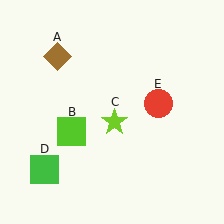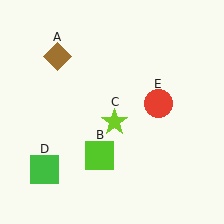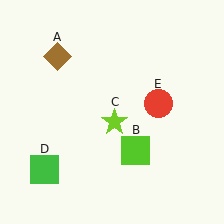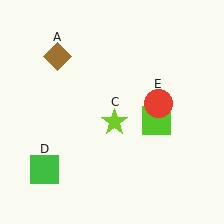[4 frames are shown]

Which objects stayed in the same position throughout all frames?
Brown diamond (object A) and lime star (object C) and green square (object D) and red circle (object E) remained stationary.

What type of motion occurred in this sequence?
The lime square (object B) rotated counterclockwise around the center of the scene.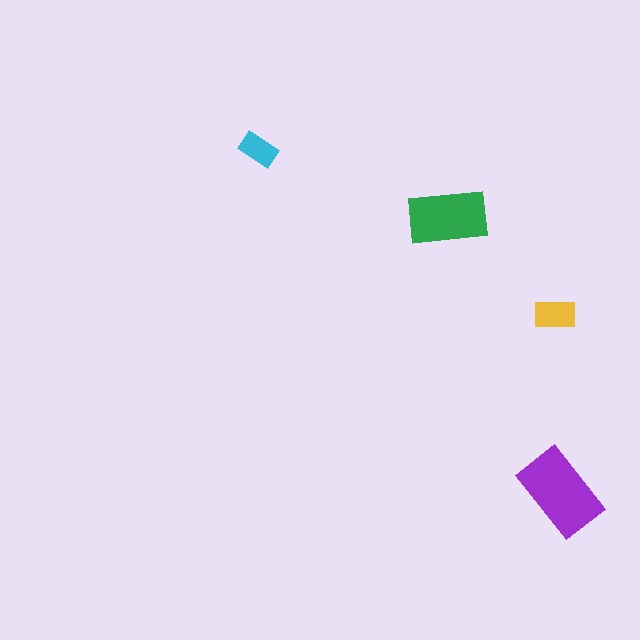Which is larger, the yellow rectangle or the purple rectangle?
The purple one.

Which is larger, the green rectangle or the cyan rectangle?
The green one.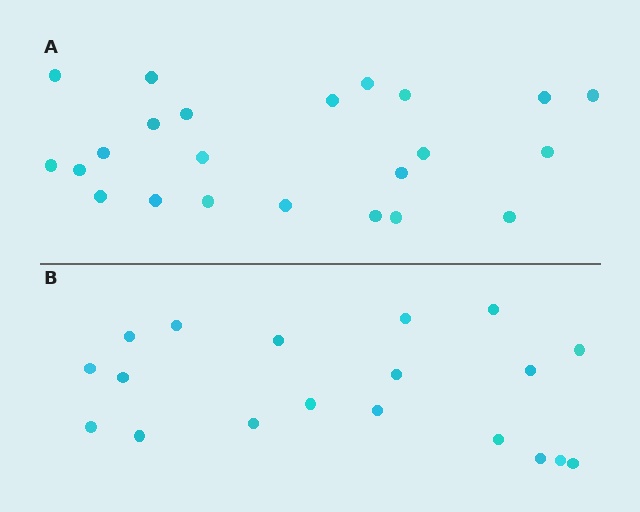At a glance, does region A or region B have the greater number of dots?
Region A (the top region) has more dots.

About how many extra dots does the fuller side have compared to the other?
Region A has about 4 more dots than region B.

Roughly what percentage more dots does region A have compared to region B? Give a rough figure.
About 20% more.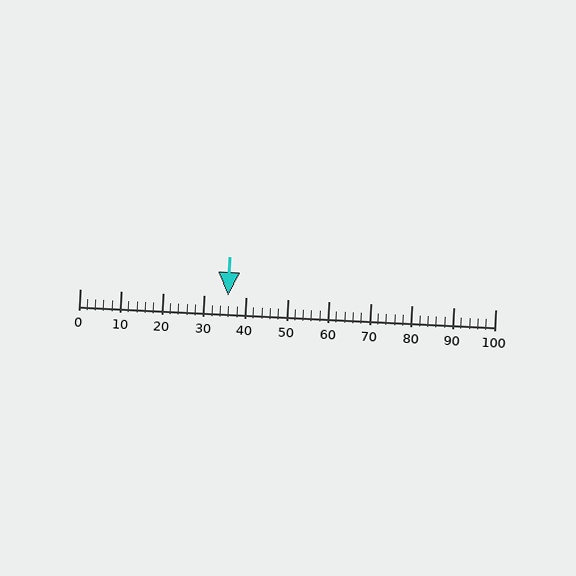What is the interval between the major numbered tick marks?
The major tick marks are spaced 10 units apart.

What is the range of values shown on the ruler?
The ruler shows values from 0 to 100.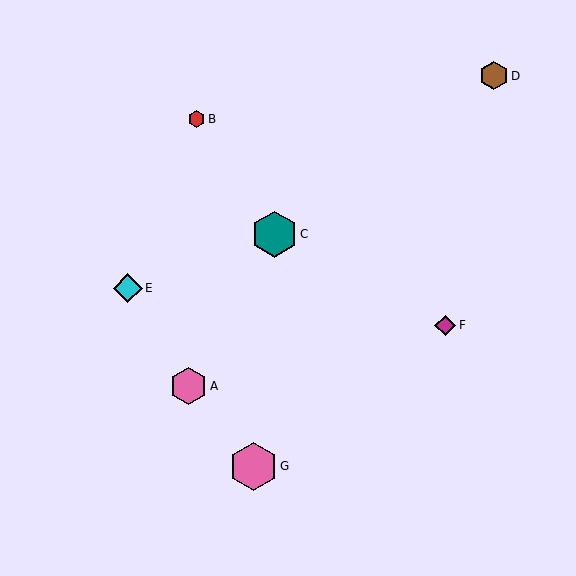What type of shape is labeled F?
Shape F is a magenta diamond.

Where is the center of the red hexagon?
The center of the red hexagon is at (196, 119).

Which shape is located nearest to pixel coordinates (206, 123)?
The red hexagon (labeled B) at (196, 119) is nearest to that location.